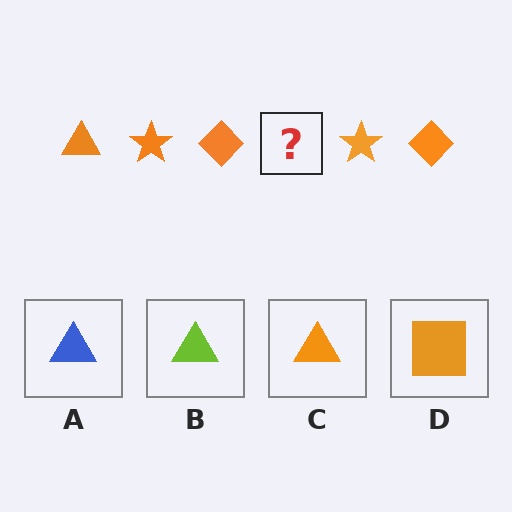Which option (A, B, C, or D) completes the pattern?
C.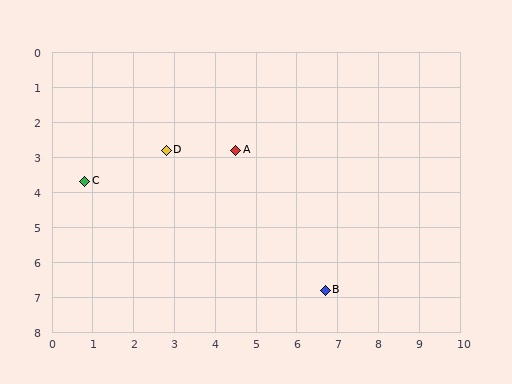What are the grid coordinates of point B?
Point B is at approximately (6.7, 6.8).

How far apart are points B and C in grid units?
Points B and C are about 6.7 grid units apart.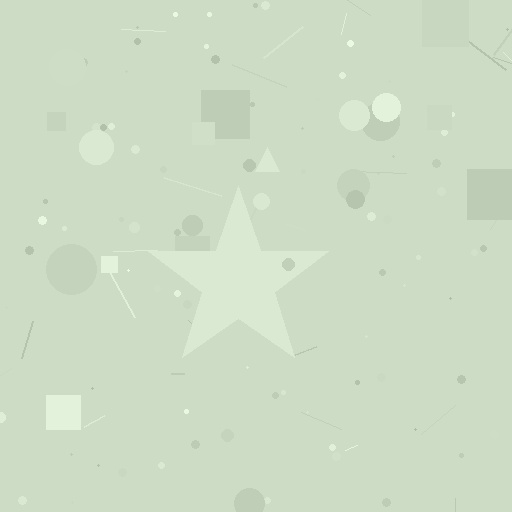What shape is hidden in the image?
A star is hidden in the image.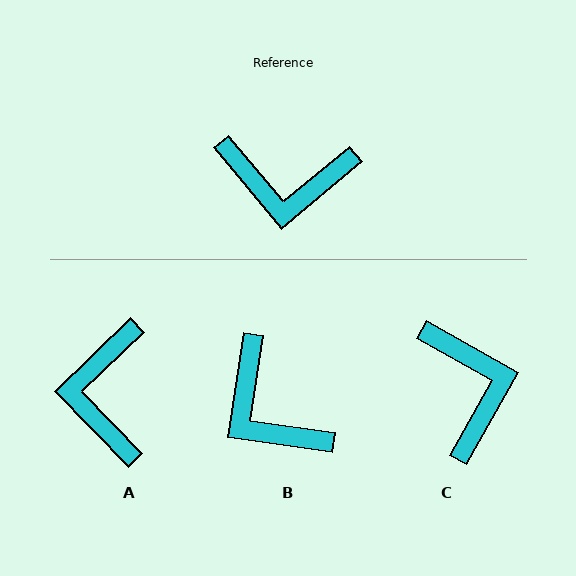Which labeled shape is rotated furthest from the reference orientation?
C, about 111 degrees away.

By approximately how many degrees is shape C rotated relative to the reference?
Approximately 111 degrees counter-clockwise.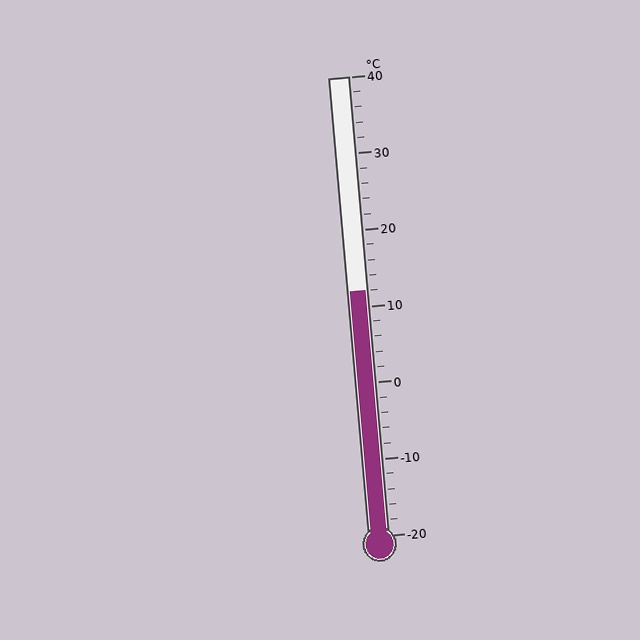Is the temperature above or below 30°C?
The temperature is below 30°C.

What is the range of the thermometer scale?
The thermometer scale ranges from -20°C to 40°C.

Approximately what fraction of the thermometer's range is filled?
The thermometer is filled to approximately 55% of its range.